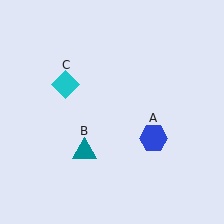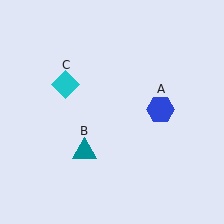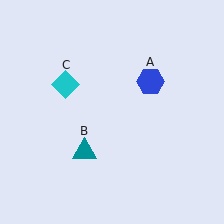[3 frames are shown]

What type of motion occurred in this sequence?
The blue hexagon (object A) rotated counterclockwise around the center of the scene.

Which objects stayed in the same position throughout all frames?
Teal triangle (object B) and cyan diamond (object C) remained stationary.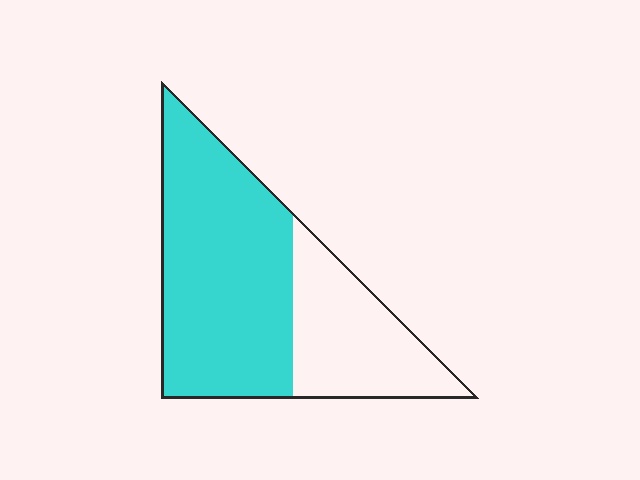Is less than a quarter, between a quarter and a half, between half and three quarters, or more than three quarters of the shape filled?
Between half and three quarters.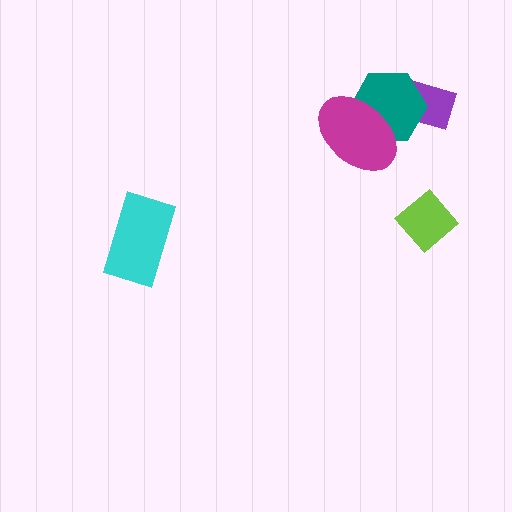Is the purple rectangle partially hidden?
Yes, it is partially covered by another shape.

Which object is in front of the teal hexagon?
The magenta ellipse is in front of the teal hexagon.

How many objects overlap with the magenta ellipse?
1 object overlaps with the magenta ellipse.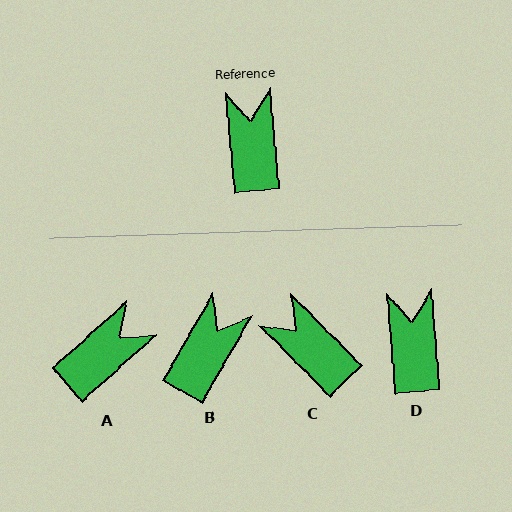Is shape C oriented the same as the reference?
No, it is off by about 40 degrees.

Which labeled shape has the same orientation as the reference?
D.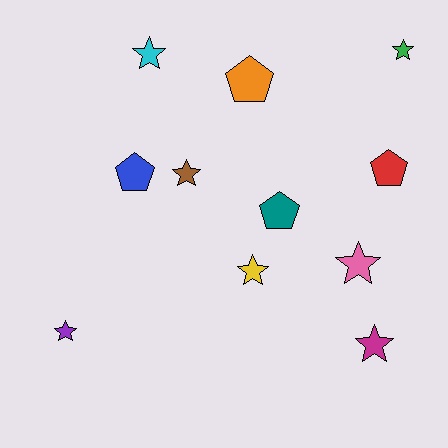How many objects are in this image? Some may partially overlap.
There are 11 objects.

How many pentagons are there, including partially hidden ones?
There are 4 pentagons.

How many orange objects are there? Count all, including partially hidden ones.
There is 1 orange object.